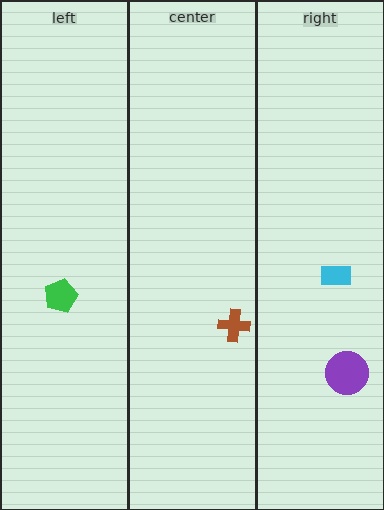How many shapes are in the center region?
1.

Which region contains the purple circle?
The right region.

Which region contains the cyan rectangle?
The right region.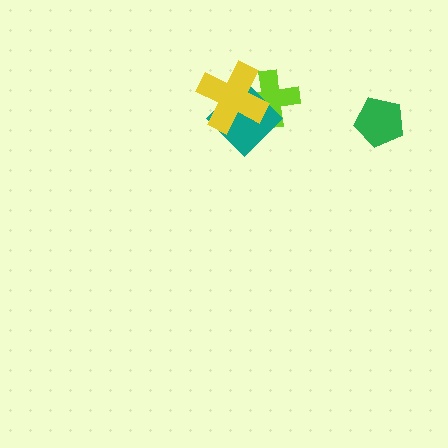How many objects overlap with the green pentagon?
0 objects overlap with the green pentagon.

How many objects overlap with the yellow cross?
2 objects overlap with the yellow cross.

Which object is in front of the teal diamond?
The yellow cross is in front of the teal diamond.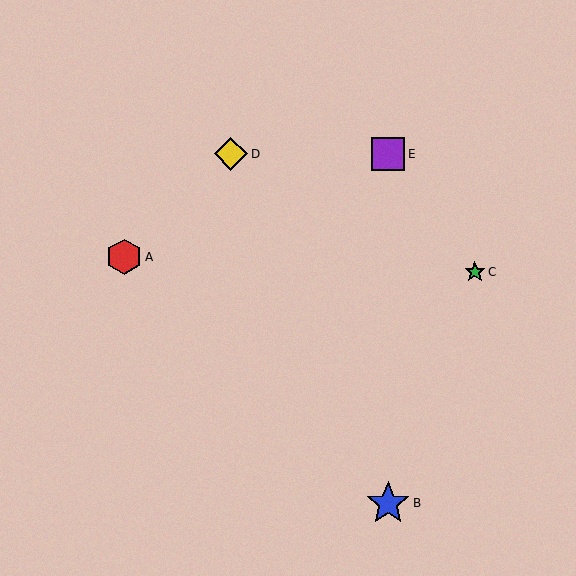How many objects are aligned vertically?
2 objects (B, E) are aligned vertically.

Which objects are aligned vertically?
Objects B, E are aligned vertically.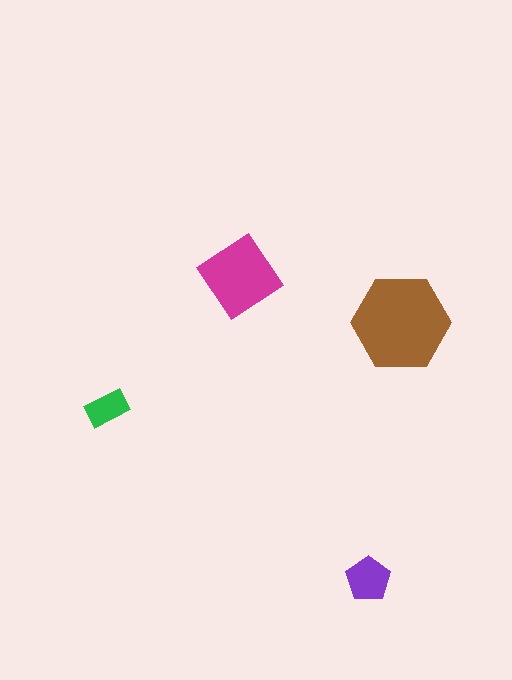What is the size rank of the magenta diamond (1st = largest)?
2nd.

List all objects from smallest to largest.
The green rectangle, the purple pentagon, the magenta diamond, the brown hexagon.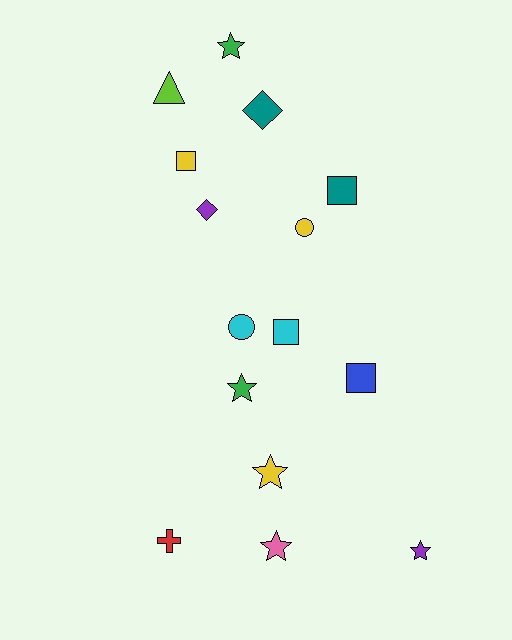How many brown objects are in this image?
There are no brown objects.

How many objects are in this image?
There are 15 objects.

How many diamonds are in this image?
There are 2 diamonds.